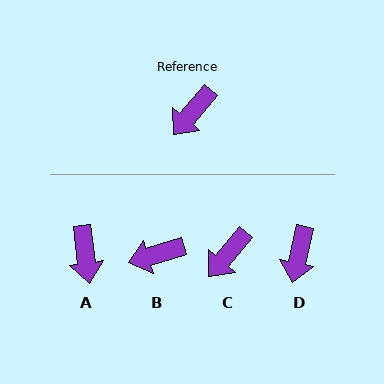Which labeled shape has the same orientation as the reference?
C.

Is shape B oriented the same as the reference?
No, it is off by about 33 degrees.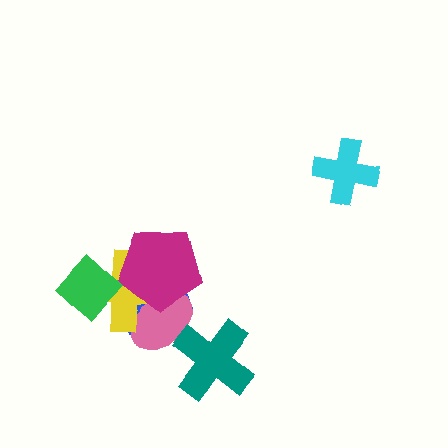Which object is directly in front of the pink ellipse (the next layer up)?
The yellow cross is directly in front of the pink ellipse.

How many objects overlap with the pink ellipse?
4 objects overlap with the pink ellipse.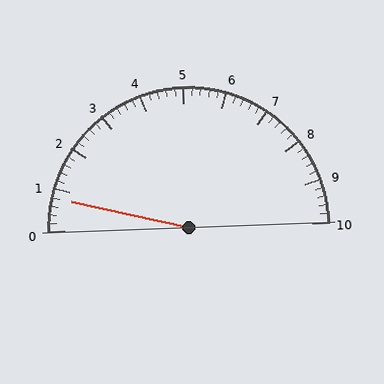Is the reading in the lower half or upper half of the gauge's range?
The reading is in the lower half of the range (0 to 10).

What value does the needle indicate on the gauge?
The needle indicates approximately 0.8.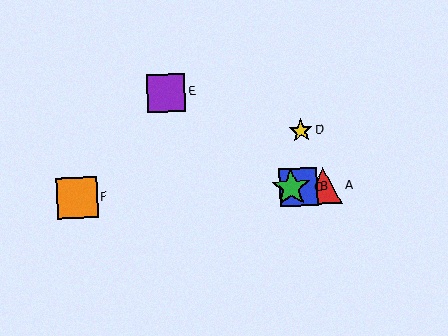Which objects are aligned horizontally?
Objects A, B, C, F are aligned horizontally.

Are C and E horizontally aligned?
No, C is at y≈188 and E is at y≈93.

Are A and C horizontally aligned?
Yes, both are at y≈186.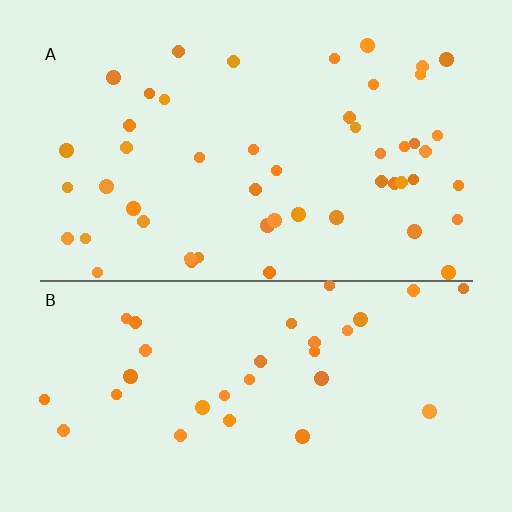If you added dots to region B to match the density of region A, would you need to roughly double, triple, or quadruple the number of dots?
Approximately double.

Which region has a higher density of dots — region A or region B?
A (the top).